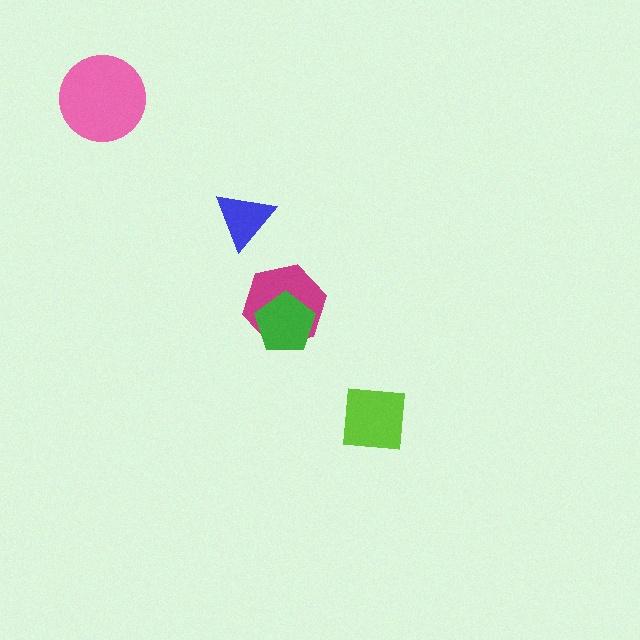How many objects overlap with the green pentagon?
1 object overlaps with the green pentagon.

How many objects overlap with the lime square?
0 objects overlap with the lime square.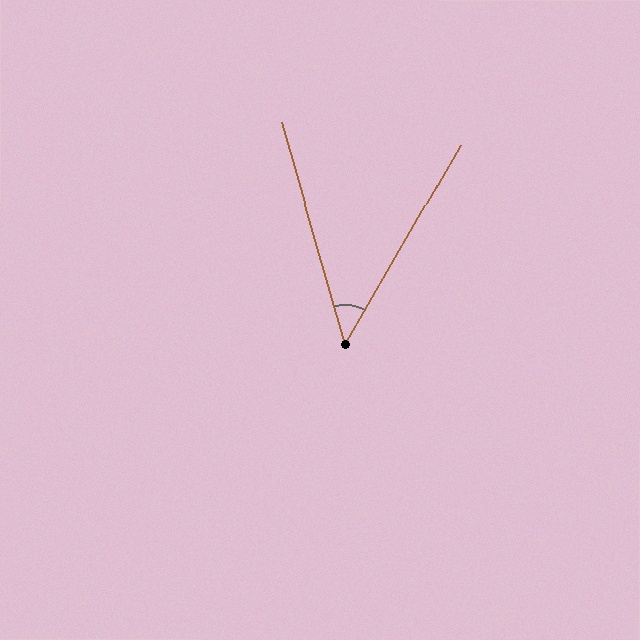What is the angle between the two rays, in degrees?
Approximately 46 degrees.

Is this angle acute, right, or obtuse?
It is acute.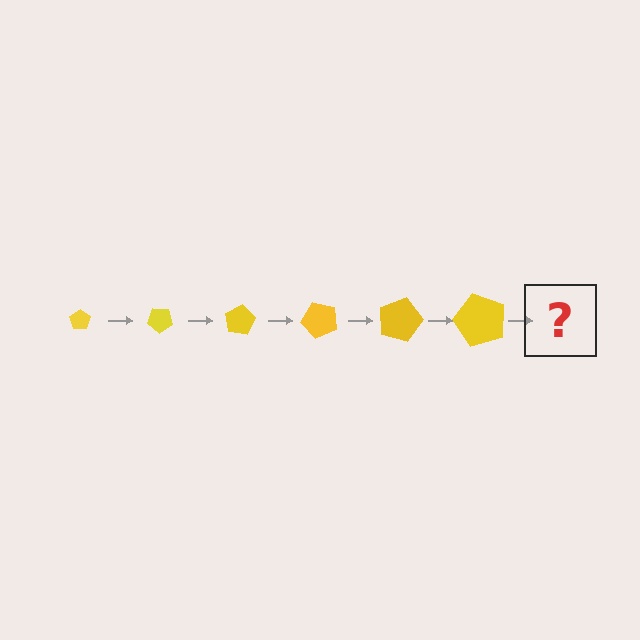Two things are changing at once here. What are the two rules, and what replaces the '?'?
The two rules are that the pentagon grows larger each step and it rotates 40 degrees each step. The '?' should be a pentagon, larger than the previous one and rotated 240 degrees from the start.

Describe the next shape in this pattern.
It should be a pentagon, larger than the previous one and rotated 240 degrees from the start.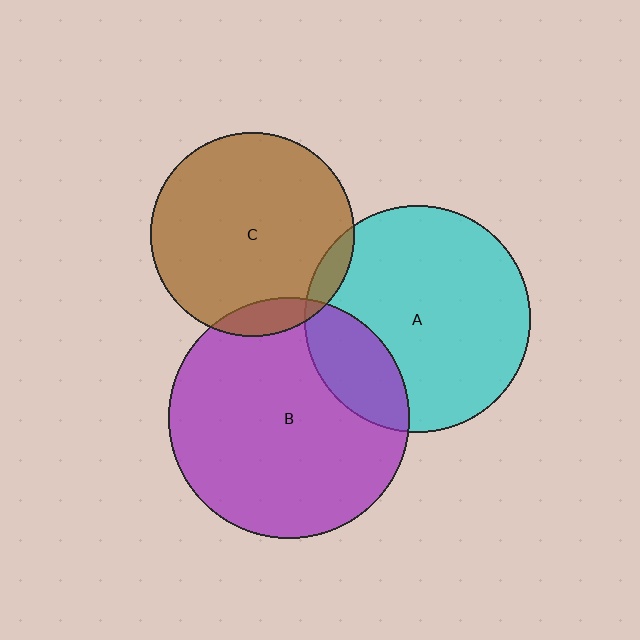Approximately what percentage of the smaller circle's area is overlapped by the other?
Approximately 20%.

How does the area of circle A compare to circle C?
Approximately 1.2 times.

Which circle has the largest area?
Circle B (purple).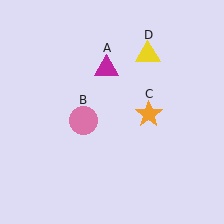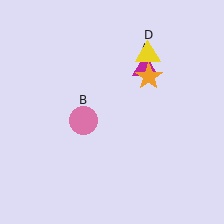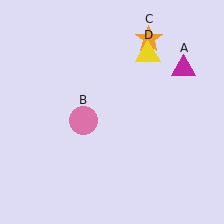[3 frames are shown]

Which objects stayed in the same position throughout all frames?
Pink circle (object B) and yellow triangle (object D) remained stationary.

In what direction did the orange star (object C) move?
The orange star (object C) moved up.